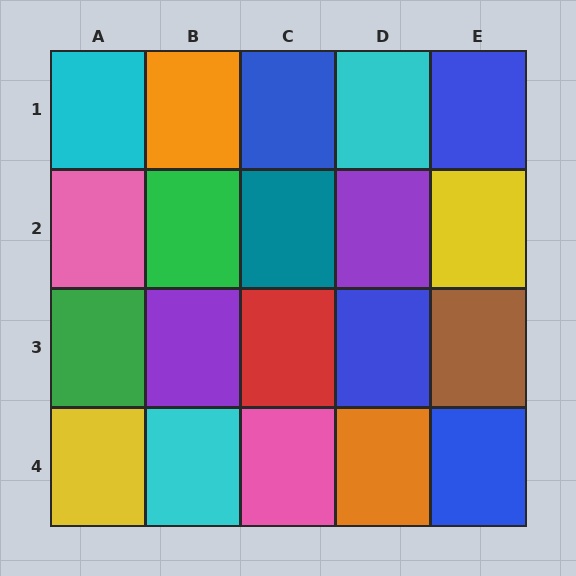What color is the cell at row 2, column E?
Yellow.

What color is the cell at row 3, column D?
Blue.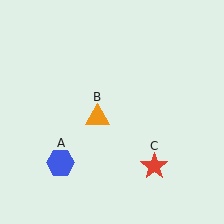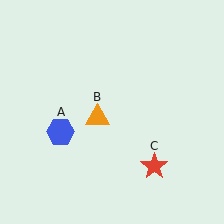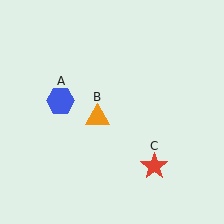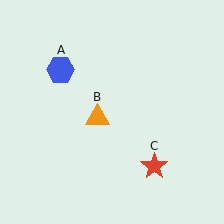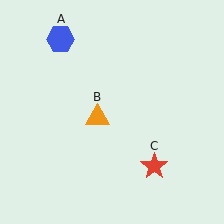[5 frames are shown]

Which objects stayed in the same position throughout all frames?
Orange triangle (object B) and red star (object C) remained stationary.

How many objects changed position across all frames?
1 object changed position: blue hexagon (object A).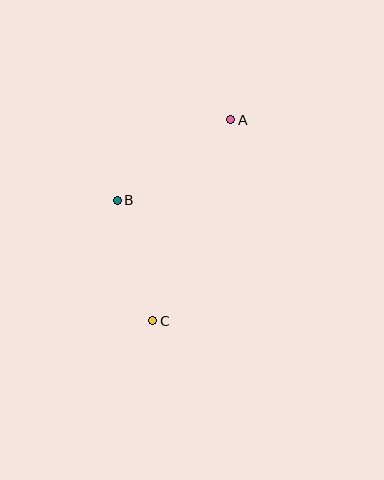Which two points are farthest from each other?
Points A and C are farthest from each other.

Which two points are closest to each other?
Points B and C are closest to each other.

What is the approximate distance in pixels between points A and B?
The distance between A and B is approximately 140 pixels.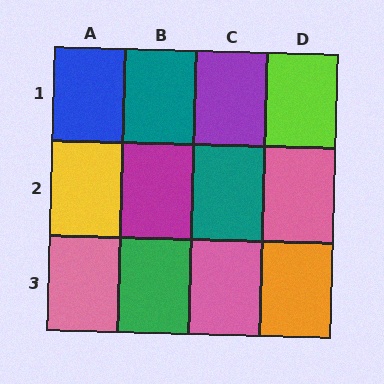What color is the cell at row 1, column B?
Teal.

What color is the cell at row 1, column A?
Blue.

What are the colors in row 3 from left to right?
Pink, green, pink, orange.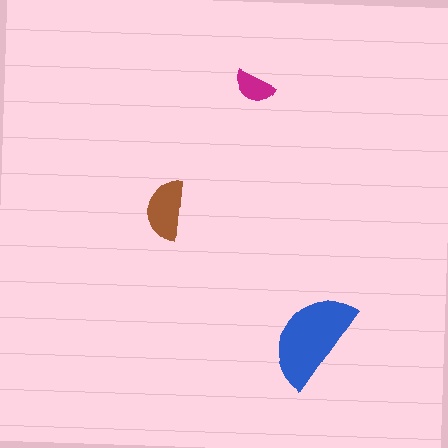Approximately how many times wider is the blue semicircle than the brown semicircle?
About 1.5 times wider.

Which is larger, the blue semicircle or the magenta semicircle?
The blue one.